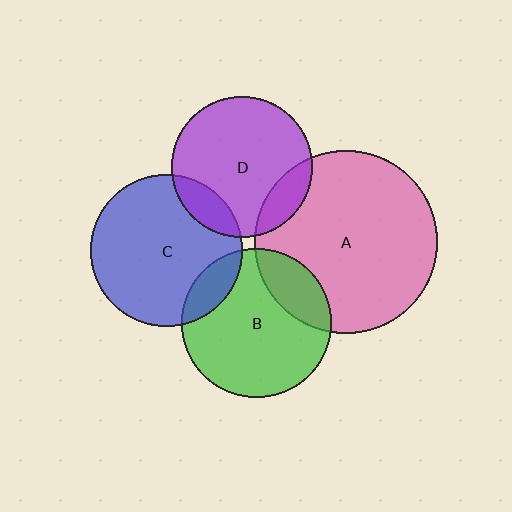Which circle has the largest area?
Circle A (pink).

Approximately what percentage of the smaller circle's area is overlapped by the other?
Approximately 15%.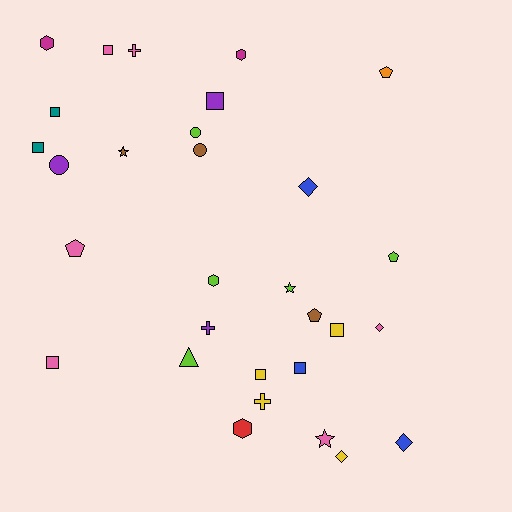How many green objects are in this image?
There are no green objects.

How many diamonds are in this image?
There are 4 diamonds.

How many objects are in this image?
There are 30 objects.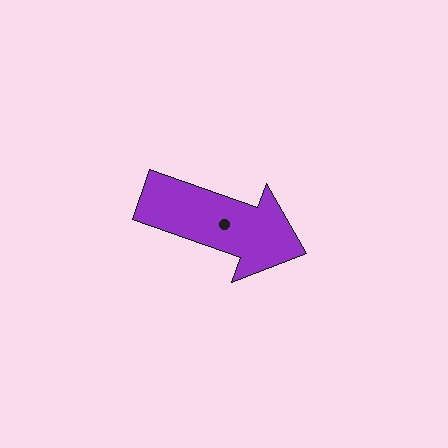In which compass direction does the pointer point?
East.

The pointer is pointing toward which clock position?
Roughly 4 o'clock.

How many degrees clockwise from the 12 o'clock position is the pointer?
Approximately 110 degrees.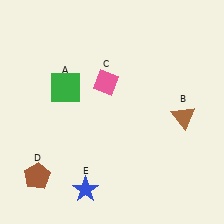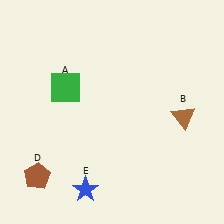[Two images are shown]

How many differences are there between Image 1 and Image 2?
There is 1 difference between the two images.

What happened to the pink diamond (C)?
The pink diamond (C) was removed in Image 2. It was in the top-left area of Image 1.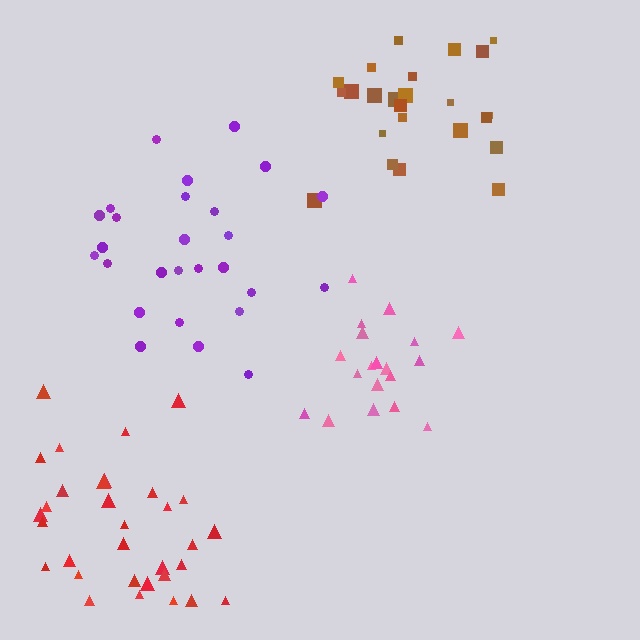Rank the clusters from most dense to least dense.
pink, brown, red, purple.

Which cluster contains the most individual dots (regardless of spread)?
Red (33).